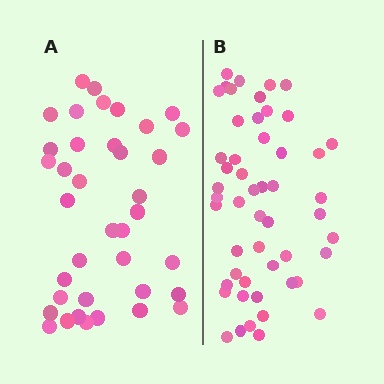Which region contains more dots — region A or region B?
Region B (the right region) has more dots.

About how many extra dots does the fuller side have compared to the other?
Region B has approximately 15 more dots than region A.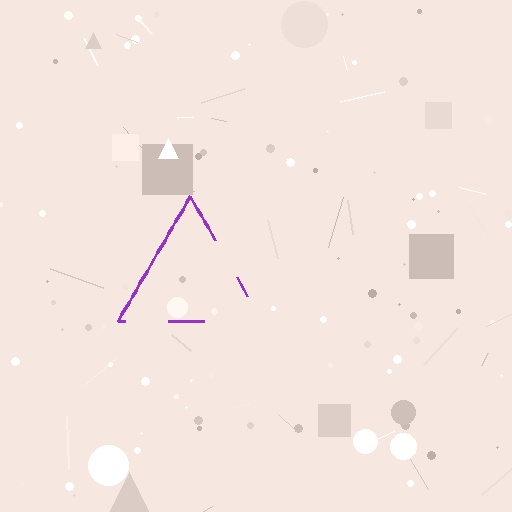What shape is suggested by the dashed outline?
The dashed outline suggests a triangle.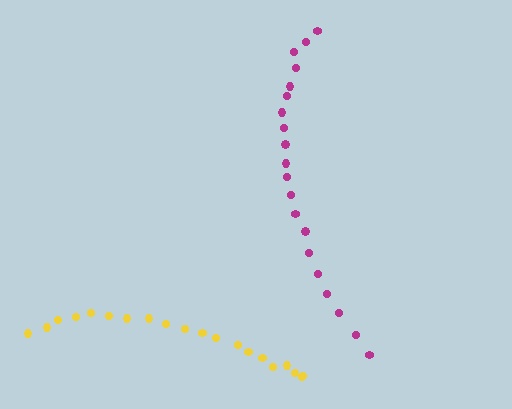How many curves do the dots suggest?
There are 2 distinct paths.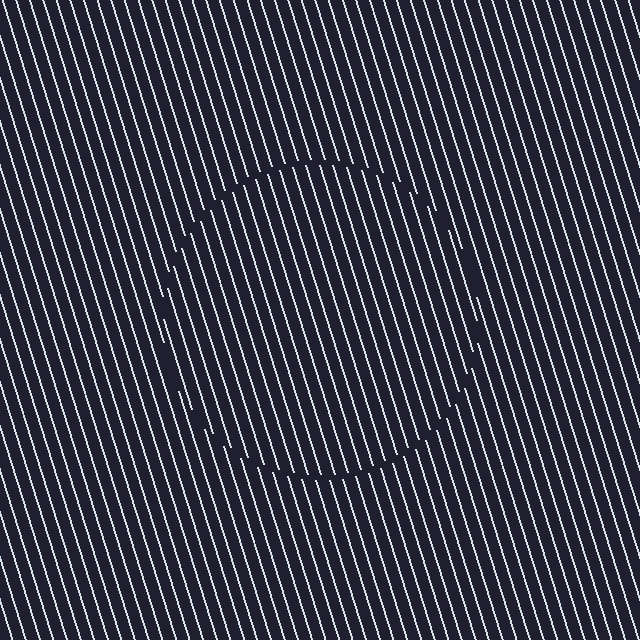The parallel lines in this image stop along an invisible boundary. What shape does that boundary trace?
An illusory circle. The interior of the shape contains the same grating, shifted by half a period — the contour is defined by the phase discontinuity where line-ends from the inner and outer gratings abut.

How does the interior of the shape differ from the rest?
The interior of the shape contains the same grating, shifted by half a period — the contour is defined by the phase discontinuity where line-ends from the inner and outer gratings abut.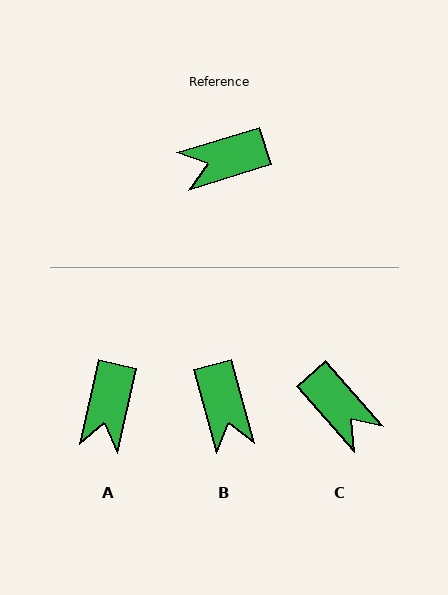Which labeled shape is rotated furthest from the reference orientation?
C, about 114 degrees away.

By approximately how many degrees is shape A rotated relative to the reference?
Approximately 61 degrees counter-clockwise.